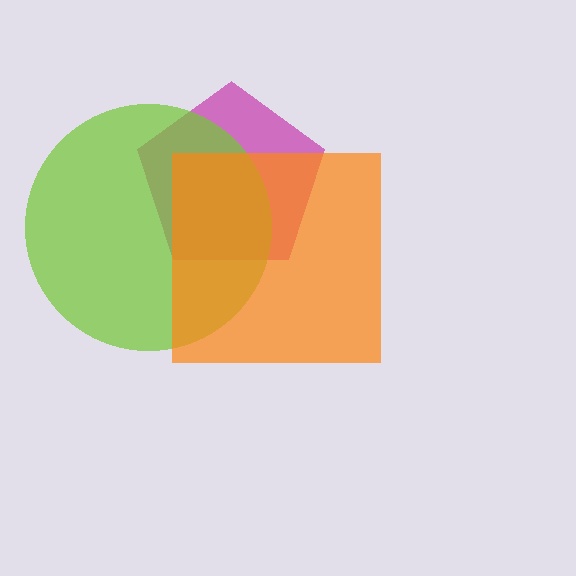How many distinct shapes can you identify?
There are 3 distinct shapes: a magenta pentagon, a lime circle, an orange square.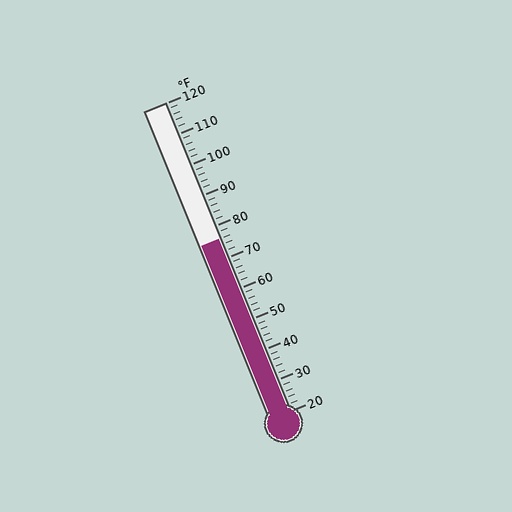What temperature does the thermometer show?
The thermometer shows approximately 76°F.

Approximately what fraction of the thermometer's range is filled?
The thermometer is filled to approximately 55% of its range.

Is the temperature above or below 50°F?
The temperature is above 50°F.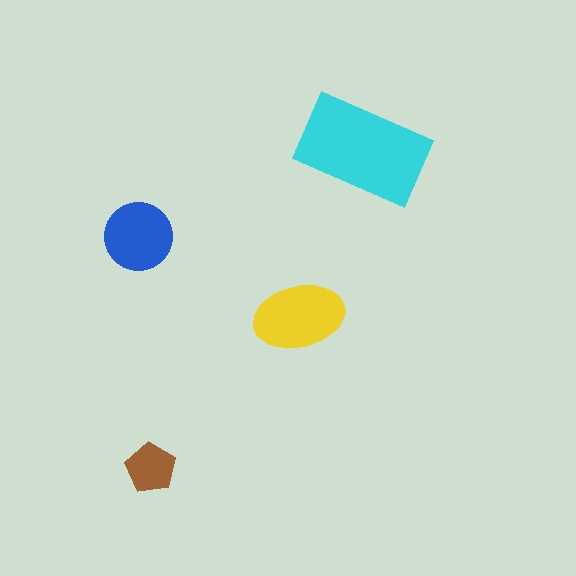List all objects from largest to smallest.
The cyan rectangle, the yellow ellipse, the blue circle, the brown pentagon.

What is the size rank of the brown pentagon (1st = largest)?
4th.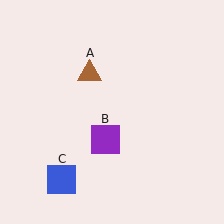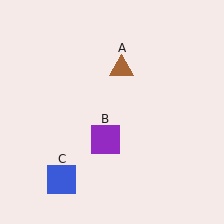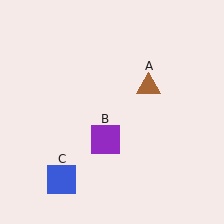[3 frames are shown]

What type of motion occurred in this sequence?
The brown triangle (object A) rotated clockwise around the center of the scene.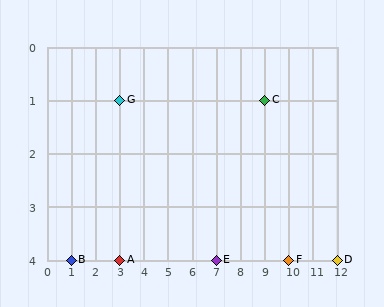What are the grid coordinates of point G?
Point G is at grid coordinates (3, 1).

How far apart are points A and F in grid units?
Points A and F are 7 columns apart.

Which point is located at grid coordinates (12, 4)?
Point D is at (12, 4).